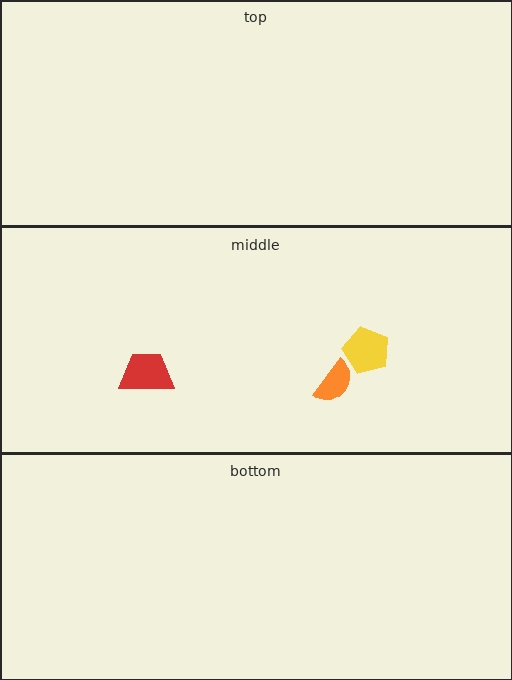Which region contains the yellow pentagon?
The middle region.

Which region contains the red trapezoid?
The middle region.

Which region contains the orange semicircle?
The middle region.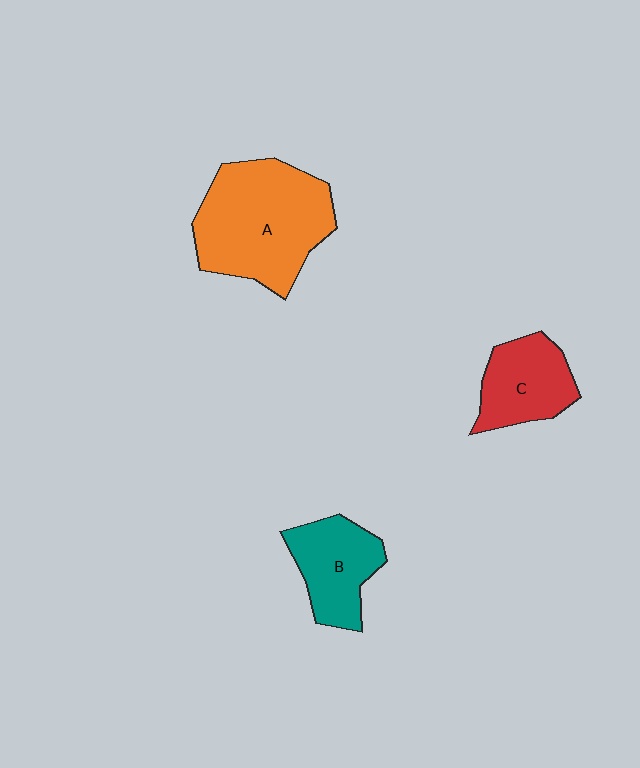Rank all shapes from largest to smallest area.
From largest to smallest: A (orange), B (teal), C (red).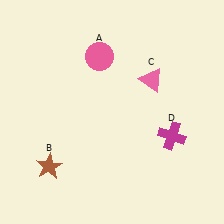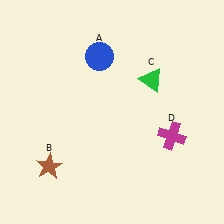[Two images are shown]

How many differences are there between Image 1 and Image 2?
There are 2 differences between the two images.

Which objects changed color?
A changed from pink to blue. C changed from pink to green.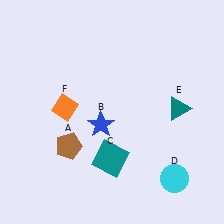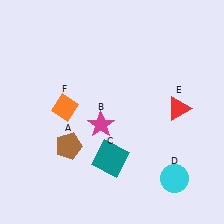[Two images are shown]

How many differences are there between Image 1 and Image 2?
There are 2 differences between the two images.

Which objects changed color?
B changed from blue to magenta. E changed from teal to red.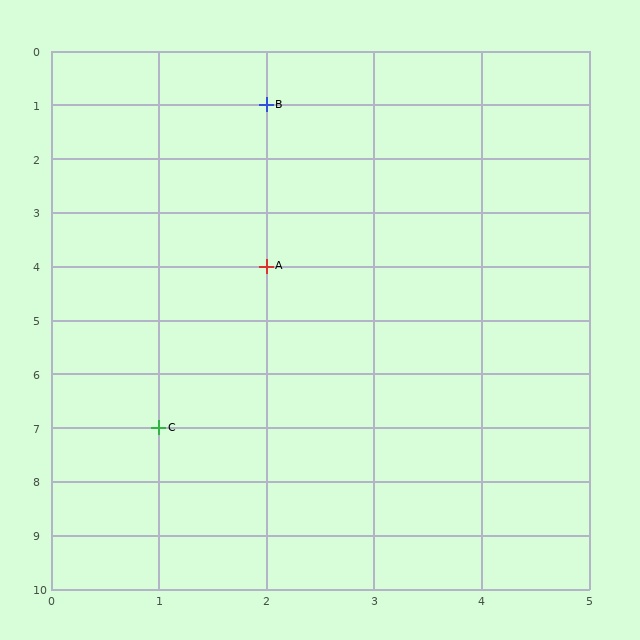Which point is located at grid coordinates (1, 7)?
Point C is at (1, 7).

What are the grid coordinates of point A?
Point A is at grid coordinates (2, 4).